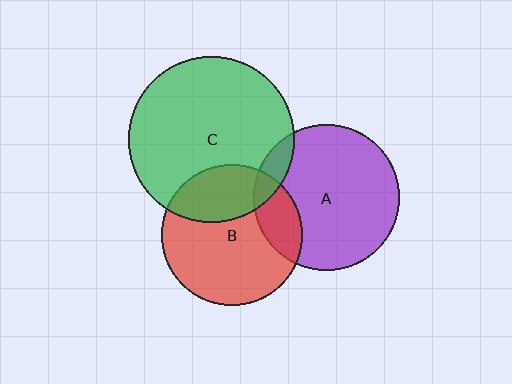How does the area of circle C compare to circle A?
Approximately 1.3 times.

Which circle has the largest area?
Circle C (green).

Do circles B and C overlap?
Yes.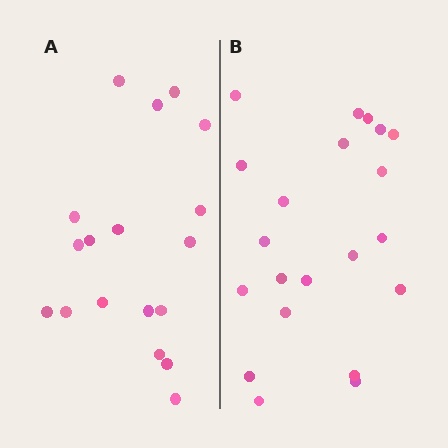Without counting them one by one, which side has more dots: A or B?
Region B (the right region) has more dots.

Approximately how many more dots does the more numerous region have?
Region B has just a few more — roughly 2 or 3 more dots than region A.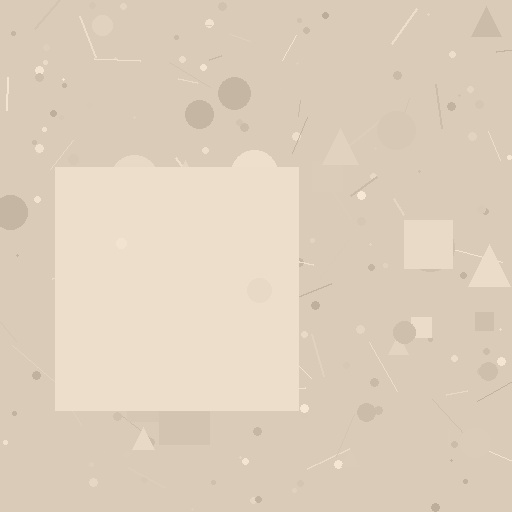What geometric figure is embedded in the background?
A square is embedded in the background.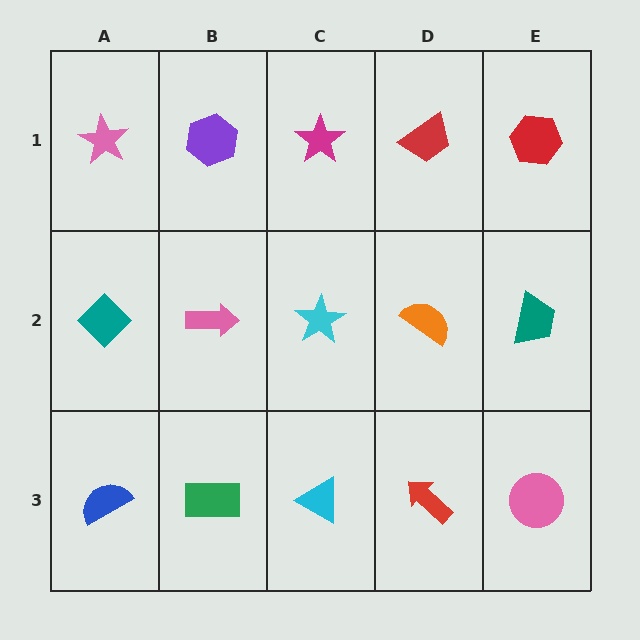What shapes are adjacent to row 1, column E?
A teal trapezoid (row 2, column E), a red trapezoid (row 1, column D).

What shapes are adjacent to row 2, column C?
A magenta star (row 1, column C), a cyan triangle (row 3, column C), a pink arrow (row 2, column B), an orange semicircle (row 2, column D).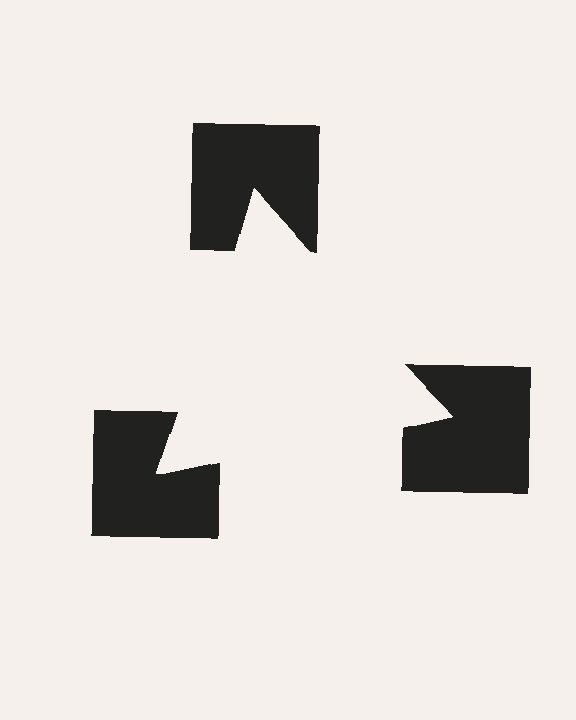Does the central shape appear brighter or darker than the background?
It typically appears slightly brighter than the background, even though no actual brightness change is drawn.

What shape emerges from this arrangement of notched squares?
An illusory triangle — its edges are inferred from the aligned wedge cuts in the notched squares, not physically drawn.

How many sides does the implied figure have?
3 sides.